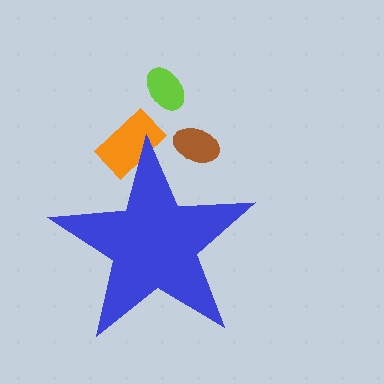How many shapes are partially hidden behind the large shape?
2 shapes are partially hidden.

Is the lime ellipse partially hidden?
No, the lime ellipse is fully visible.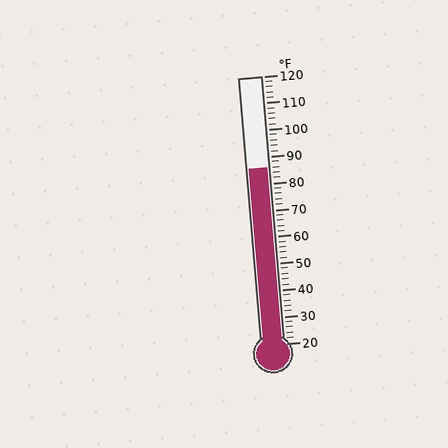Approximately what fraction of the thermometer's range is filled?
The thermometer is filled to approximately 65% of its range.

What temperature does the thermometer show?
The thermometer shows approximately 86°F.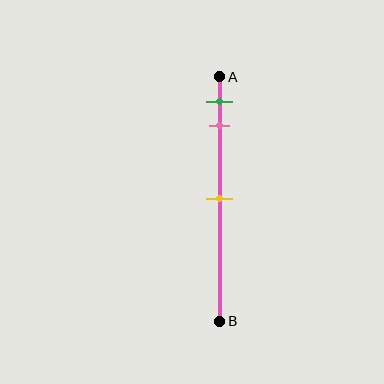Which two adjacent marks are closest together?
The green and pink marks are the closest adjacent pair.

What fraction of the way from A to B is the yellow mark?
The yellow mark is approximately 50% (0.5) of the way from A to B.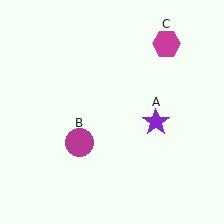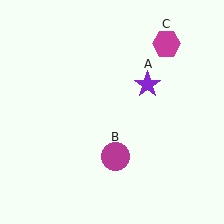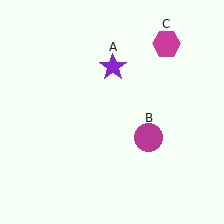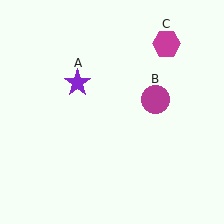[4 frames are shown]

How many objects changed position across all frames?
2 objects changed position: purple star (object A), magenta circle (object B).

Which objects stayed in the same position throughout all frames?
Magenta hexagon (object C) remained stationary.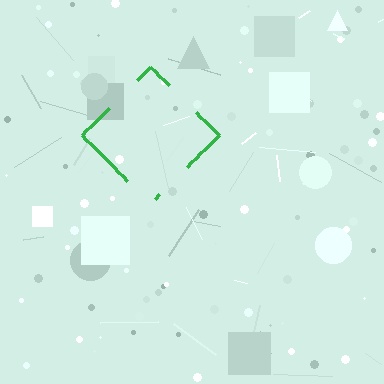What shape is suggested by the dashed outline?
The dashed outline suggests a diamond.